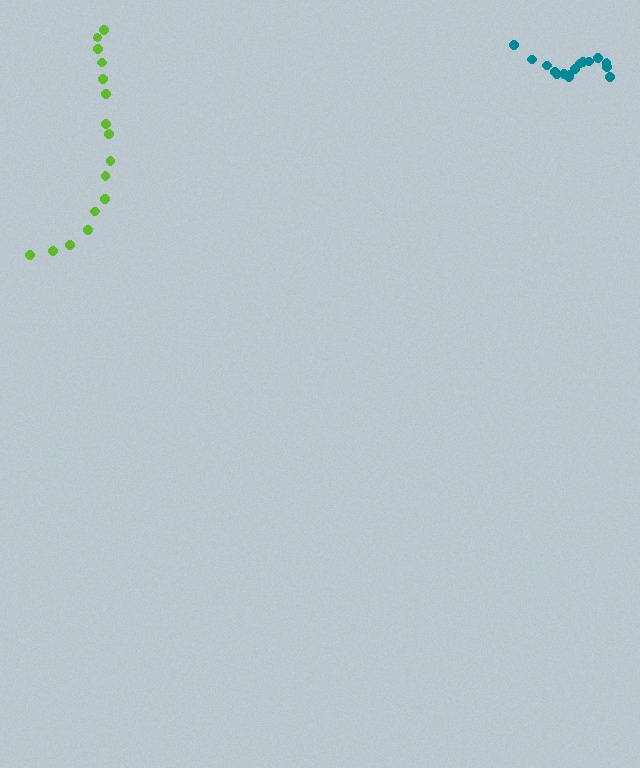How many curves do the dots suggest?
There are 2 distinct paths.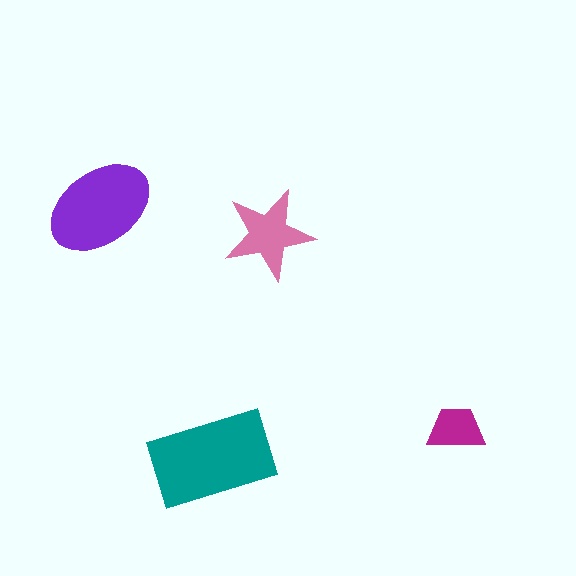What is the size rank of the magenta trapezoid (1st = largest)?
4th.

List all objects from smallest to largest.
The magenta trapezoid, the pink star, the purple ellipse, the teal rectangle.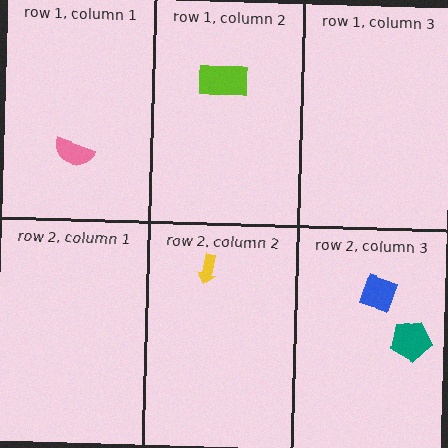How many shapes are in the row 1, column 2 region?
1.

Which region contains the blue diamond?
The row 2, column 3 region.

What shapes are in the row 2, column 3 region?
The teal pentagon, the blue diamond.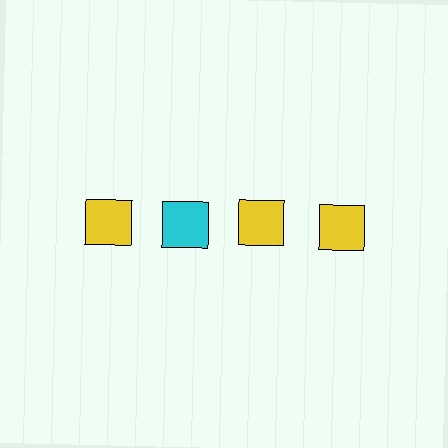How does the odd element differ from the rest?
It has a different color: cyan instead of yellow.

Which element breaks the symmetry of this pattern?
The cyan square in the top row, second from left column breaks the symmetry. All other shapes are yellow squares.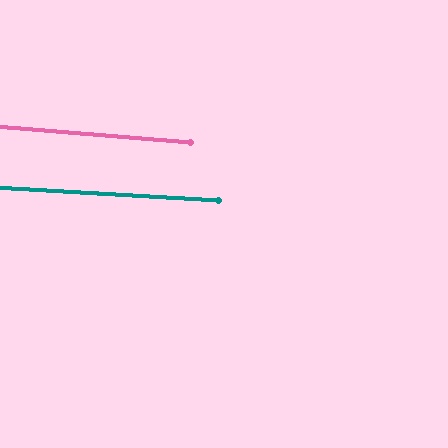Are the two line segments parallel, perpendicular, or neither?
Parallel — their directions differ by only 1.3°.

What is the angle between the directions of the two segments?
Approximately 1 degree.